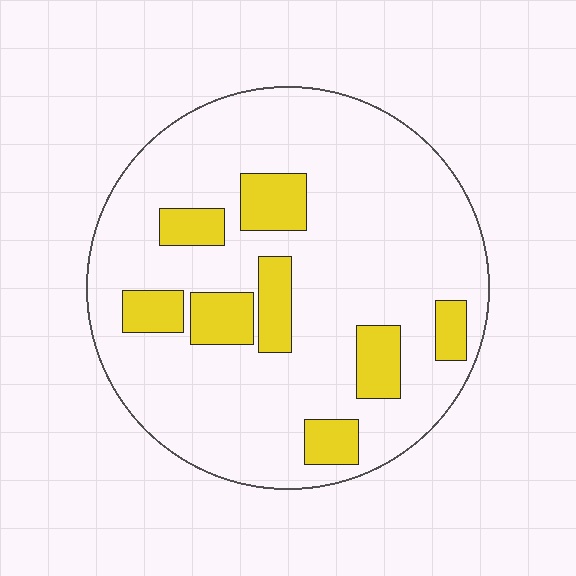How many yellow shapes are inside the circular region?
8.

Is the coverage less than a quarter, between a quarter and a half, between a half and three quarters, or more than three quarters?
Less than a quarter.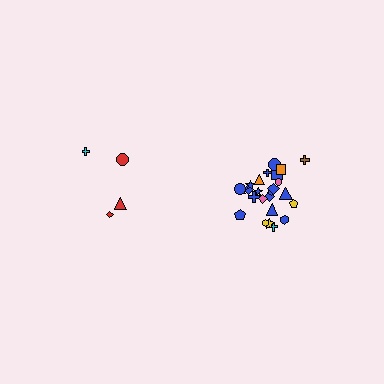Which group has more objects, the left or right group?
The right group.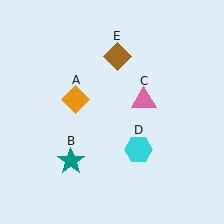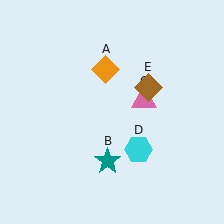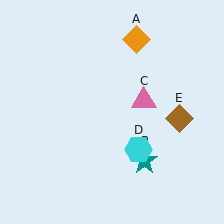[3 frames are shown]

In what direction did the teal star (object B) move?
The teal star (object B) moved right.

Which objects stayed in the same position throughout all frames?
Pink triangle (object C) and cyan hexagon (object D) remained stationary.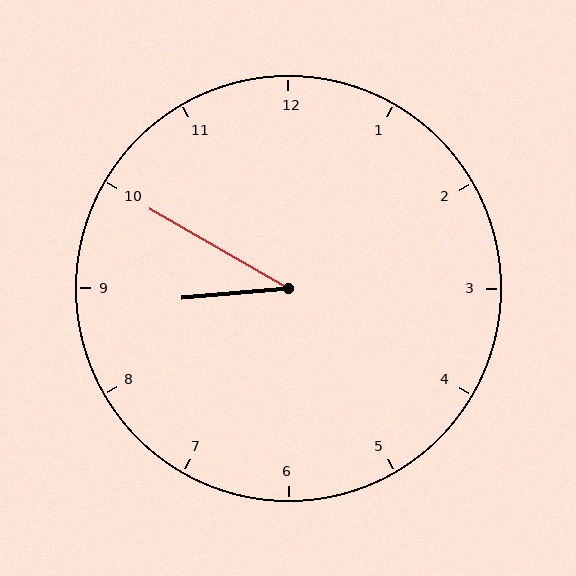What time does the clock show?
8:50.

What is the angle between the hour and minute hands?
Approximately 35 degrees.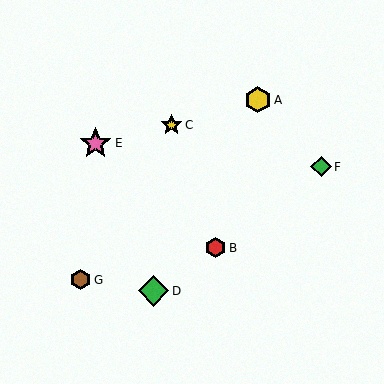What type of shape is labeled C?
Shape C is a yellow star.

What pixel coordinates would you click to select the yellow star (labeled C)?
Click at (171, 125) to select the yellow star C.